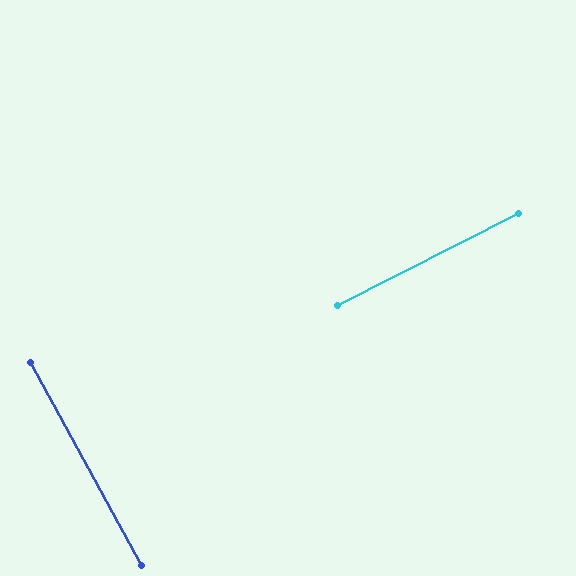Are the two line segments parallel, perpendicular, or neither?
Perpendicular — they meet at approximately 88°.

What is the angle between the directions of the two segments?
Approximately 88 degrees.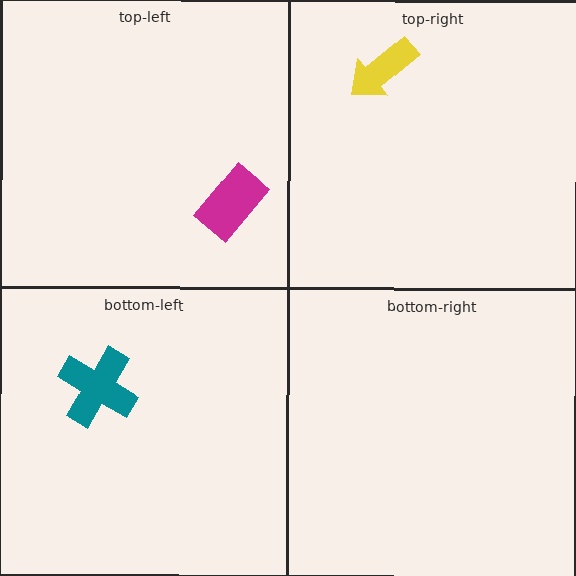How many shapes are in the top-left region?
1.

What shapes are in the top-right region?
The yellow arrow.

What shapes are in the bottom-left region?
The teal cross.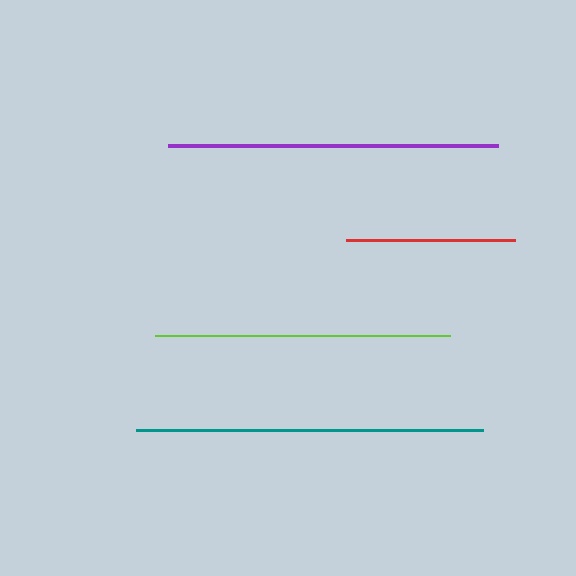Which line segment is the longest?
The teal line is the longest at approximately 347 pixels.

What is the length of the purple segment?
The purple segment is approximately 330 pixels long.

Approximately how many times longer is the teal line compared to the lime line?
The teal line is approximately 1.2 times the length of the lime line.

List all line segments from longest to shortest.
From longest to shortest: teal, purple, lime, red.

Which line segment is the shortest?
The red line is the shortest at approximately 169 pixels.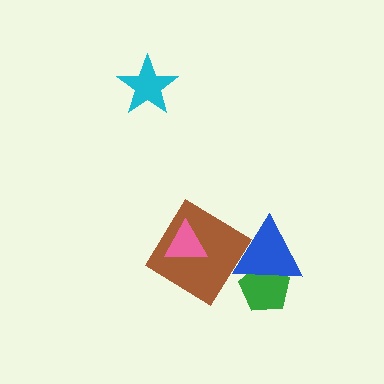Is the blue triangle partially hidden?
No, no other shape covers it.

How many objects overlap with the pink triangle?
1 object overlaps with the pink triangle.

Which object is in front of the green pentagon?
The blue triangle is in front of the green pentagon.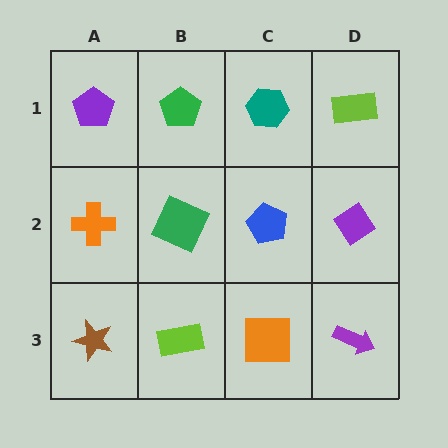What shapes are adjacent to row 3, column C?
A blue pentagon (row 2, column C), a lime rectangle (row 3, column B), a purple arrow (row 3, column D).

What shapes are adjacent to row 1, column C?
A blue pentagon (row 2, column C), a green pentagon (row 1, column B), a lime rectangle (row 1, column D).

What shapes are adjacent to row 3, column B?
A green square (row 2, column B), a brown star (row 3, column A), an orange square (row 3, column C).